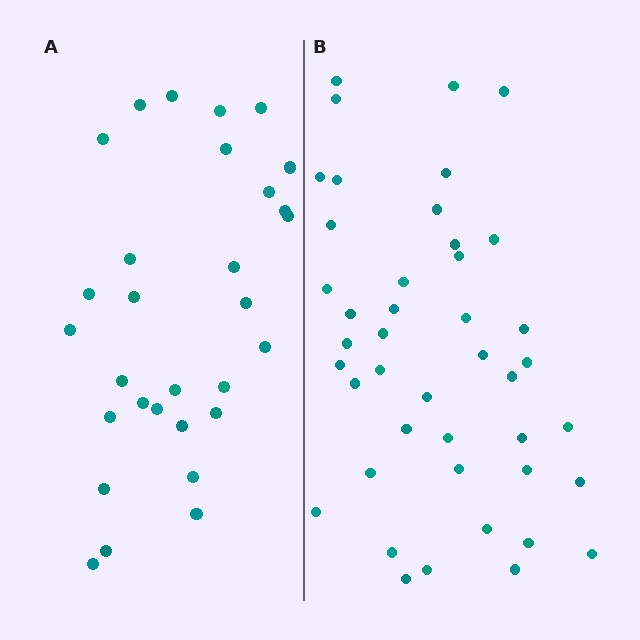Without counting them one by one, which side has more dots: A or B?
Region B (the right region) has more dots.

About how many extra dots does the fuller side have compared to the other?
Region B has approximately 15 more dots than region A.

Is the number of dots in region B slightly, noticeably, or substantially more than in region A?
Region B has noticeably more, but not dramatically so. The ratio is roughly 1.4 to 1.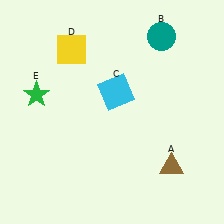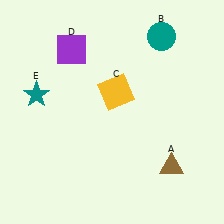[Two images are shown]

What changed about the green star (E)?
In Image 1, E is green. In Image 2, it changed to teal.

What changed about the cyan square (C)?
In Image 1, C is cyan. In Image 2, it changed to yellow.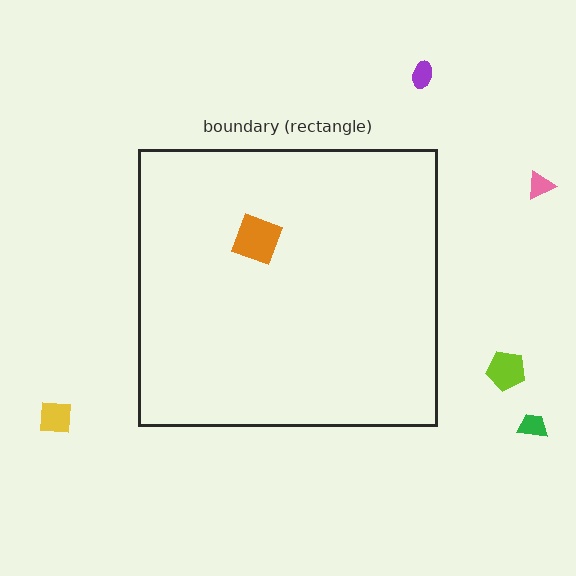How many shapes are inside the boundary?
1 inside, 5 outside.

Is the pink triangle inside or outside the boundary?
Outside.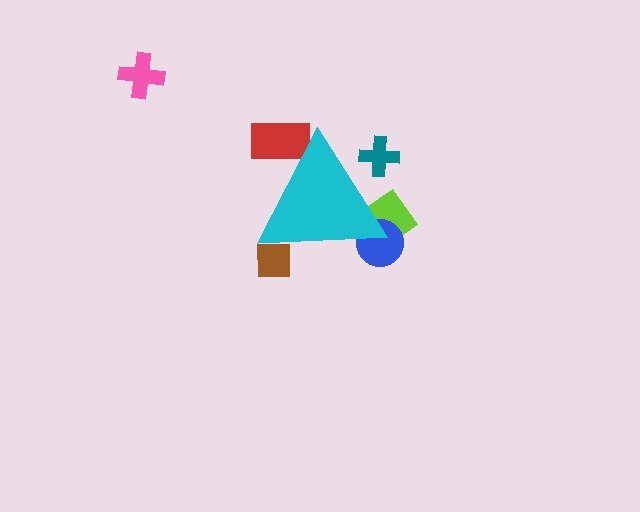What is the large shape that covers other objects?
A cyan triangle.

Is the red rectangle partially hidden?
Yes, the red rectangle is partially hidden behind the cyan triangle.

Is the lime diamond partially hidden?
Yes, the lime diamond is partially hidden behind the cyan triangle.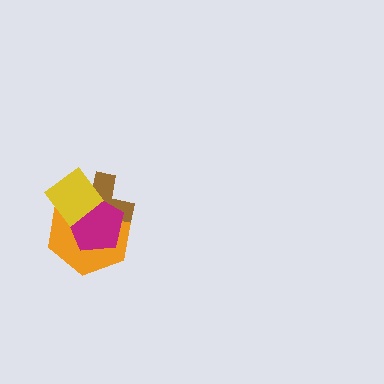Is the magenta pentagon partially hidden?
Yes, it is partially covered by another shape.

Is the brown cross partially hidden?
Yes, it is partially covered by another shape.